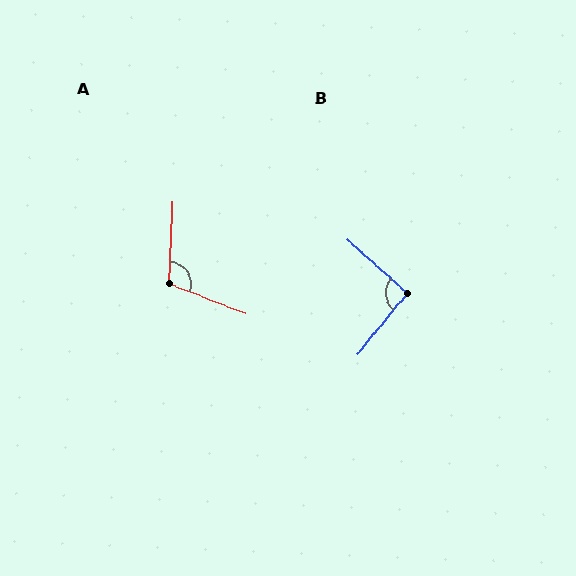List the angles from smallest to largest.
B (92°), A (108°).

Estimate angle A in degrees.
Approximately 108 degrees.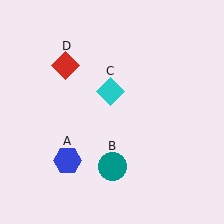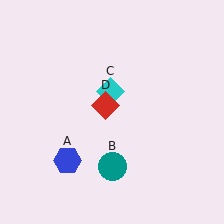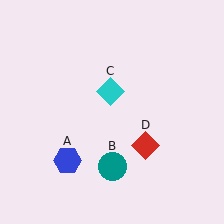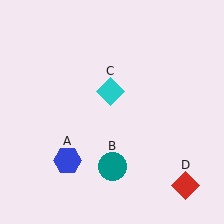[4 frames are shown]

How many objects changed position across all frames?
1 object changed position: red diamond (object D).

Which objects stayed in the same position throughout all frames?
Blue hexagon (object A) and teal circle (object B) and cyan diamond (object C) remained stationary.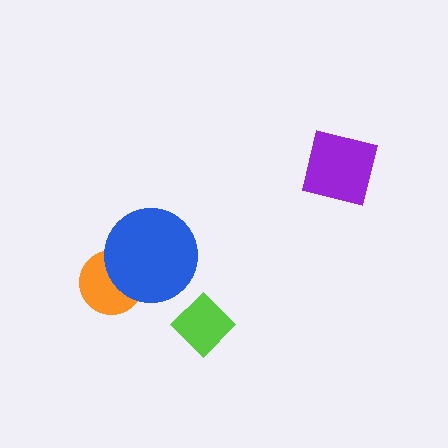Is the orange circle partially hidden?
Yes, it is partially covered by another shape.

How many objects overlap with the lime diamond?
0 objects overlap with the lime diamond.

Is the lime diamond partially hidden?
No, no other shape covers it.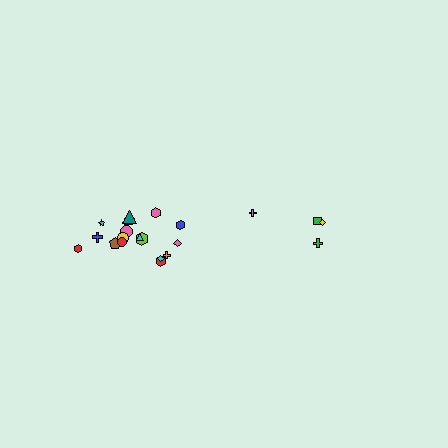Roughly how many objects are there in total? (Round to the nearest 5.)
Roughly 20 objects in total.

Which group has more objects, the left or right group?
The left group.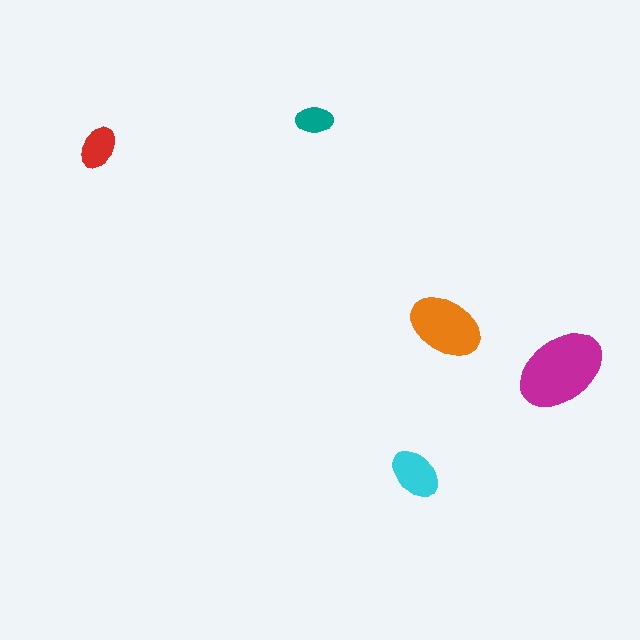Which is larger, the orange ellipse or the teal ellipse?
The orange one.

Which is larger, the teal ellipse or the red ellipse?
The red one.